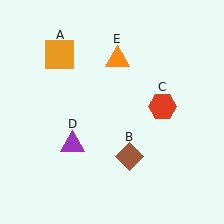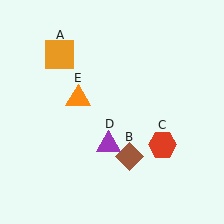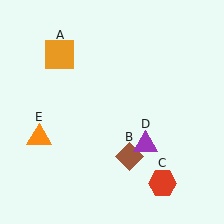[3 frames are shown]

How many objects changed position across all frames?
3 objects changed position: red hexagon (object C), purple triangle (object D), orange triangle (object E).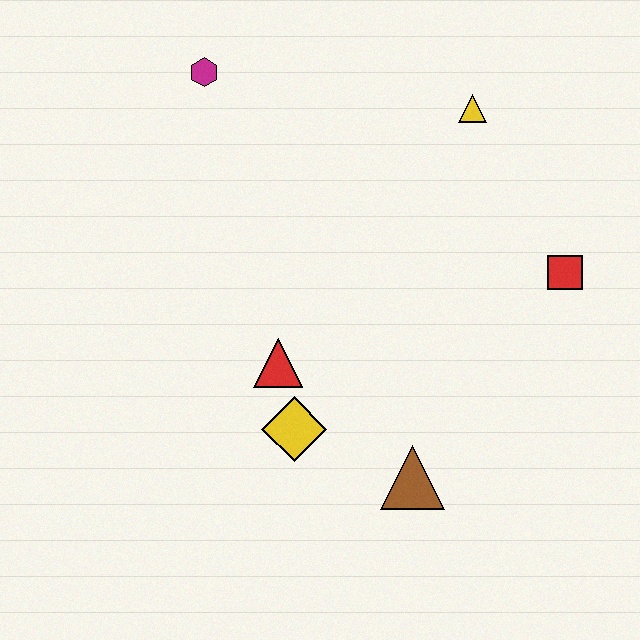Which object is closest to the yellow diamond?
The red triangle is closest to the yellow diamond.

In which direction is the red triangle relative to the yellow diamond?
The red triangle is above the yellow diamond.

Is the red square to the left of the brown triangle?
No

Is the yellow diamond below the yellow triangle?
Yes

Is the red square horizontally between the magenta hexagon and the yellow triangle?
No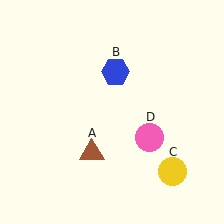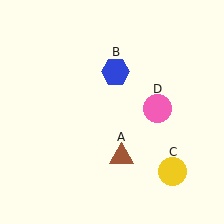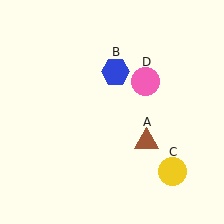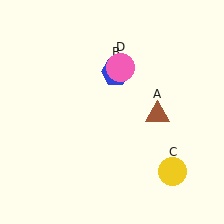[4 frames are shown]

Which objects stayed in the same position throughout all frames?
Blue hexagon (object B) and yellow circle (object C) remained stationary.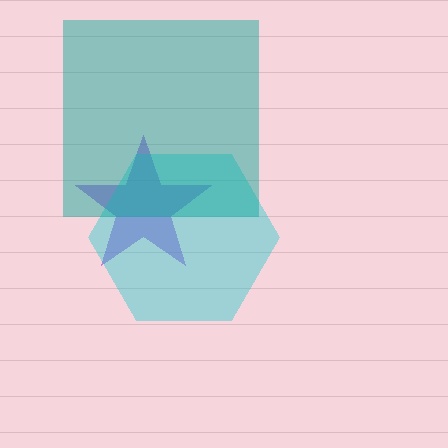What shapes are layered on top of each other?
The layered shapes are: a purple star, a cyan hexagon, a teal square.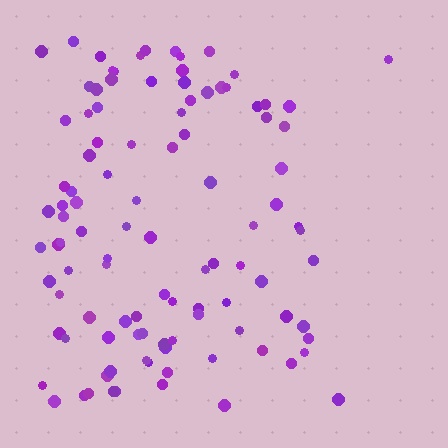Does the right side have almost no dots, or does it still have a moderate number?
Still a moderate number, just noticeably fewer than the left.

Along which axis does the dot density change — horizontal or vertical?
Horizontal.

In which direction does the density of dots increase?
From right to left, with the left side densest.